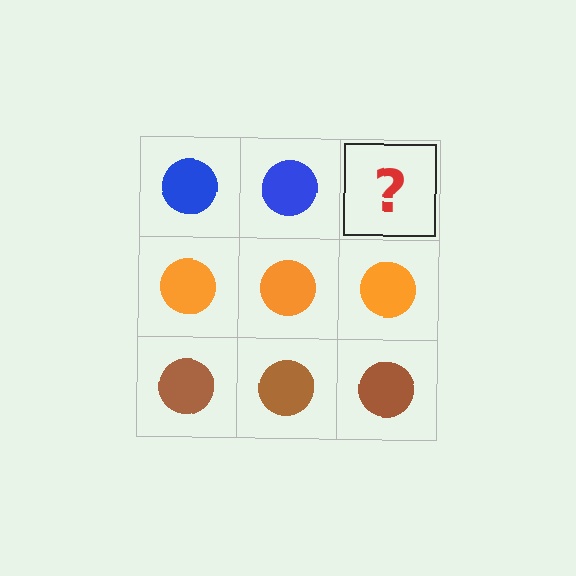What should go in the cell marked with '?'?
The missing cell should contain a blue circle.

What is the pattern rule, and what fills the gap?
The rule is that each row has a consistent color. The gap should be filled with a blue circle.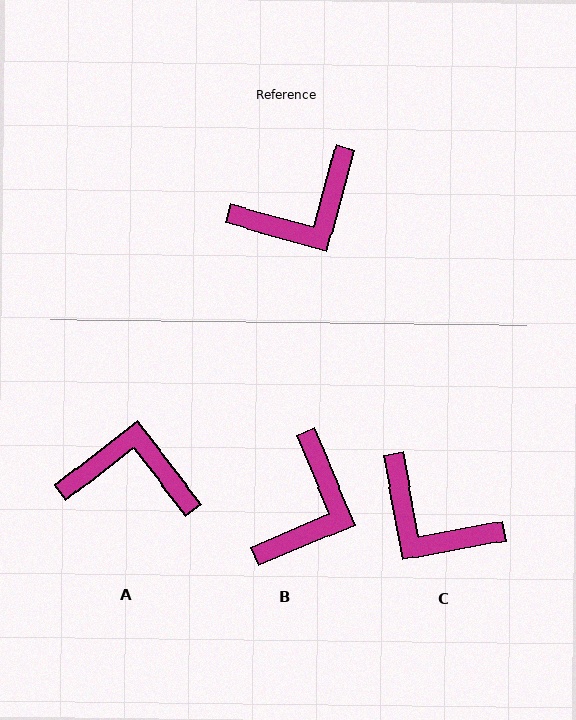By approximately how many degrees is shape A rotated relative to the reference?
Approximately 143 degrees counter-clockwise.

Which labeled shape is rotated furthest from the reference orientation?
A, about 143 degrees away.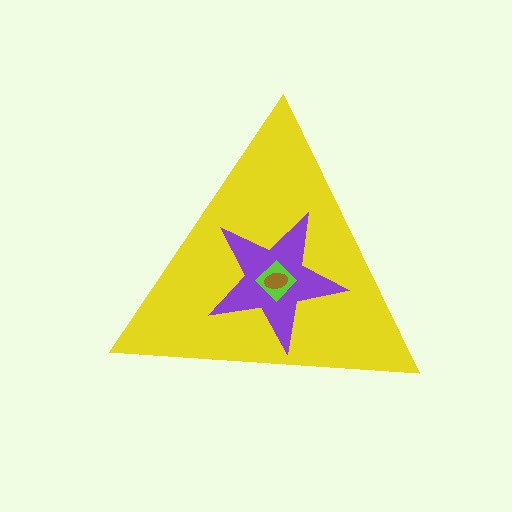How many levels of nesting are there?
4.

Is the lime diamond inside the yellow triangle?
Yes.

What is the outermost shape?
The yellow triangle.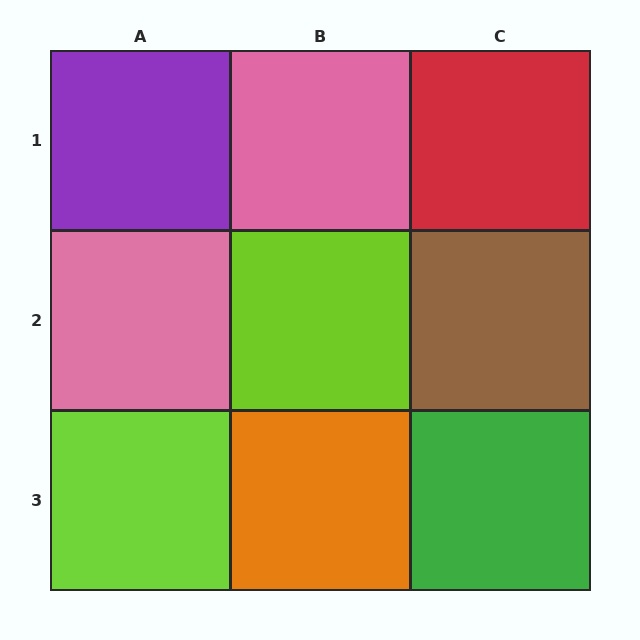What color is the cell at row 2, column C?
Brown.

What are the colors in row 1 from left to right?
Purple, pink, red.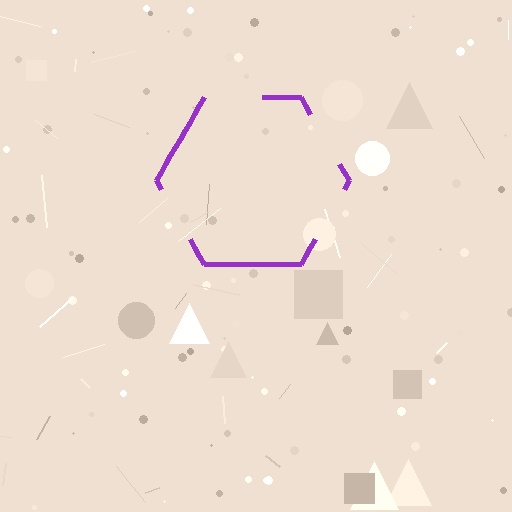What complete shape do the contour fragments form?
The contour fragments form a hexagon.